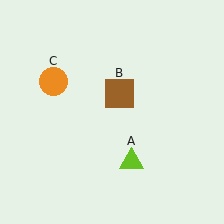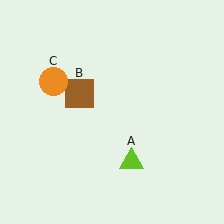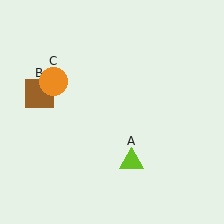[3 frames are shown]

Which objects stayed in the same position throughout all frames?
Lime triangle (object A) and orange circle (object C) remained stationary.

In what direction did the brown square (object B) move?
The brown square (object B) moved left.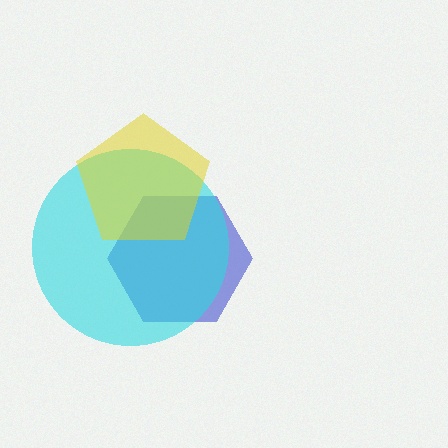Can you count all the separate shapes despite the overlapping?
Yes, there are 3 separate shapes.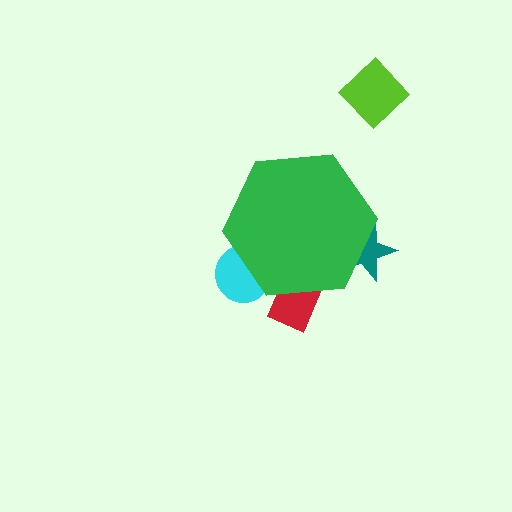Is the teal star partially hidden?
Yes, the teal star is partially hidden behind the green hexagon.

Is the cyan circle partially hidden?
Yes, the cyan circle is partially hidden behind the green hexagon.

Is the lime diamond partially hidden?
No, the lime diamond is fully visible.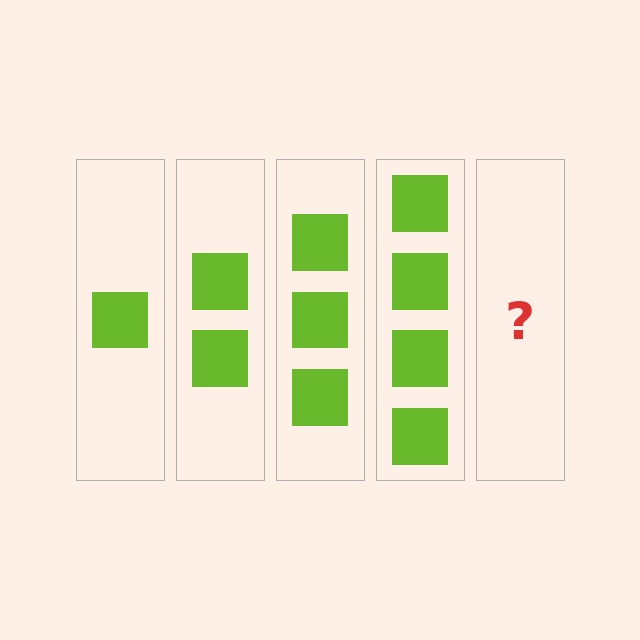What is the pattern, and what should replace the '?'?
The pattern is that each step adds one more square. The '?' should be 5 squares.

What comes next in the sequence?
The next element should be 5 squares.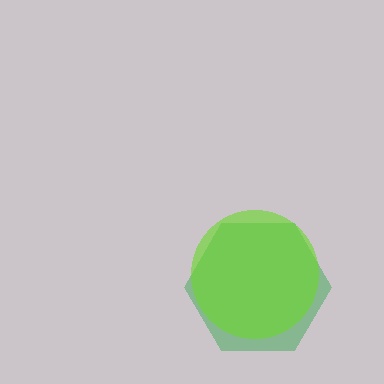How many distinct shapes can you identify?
There are 2 distinct shapes: a green hexagon, a lime circle.